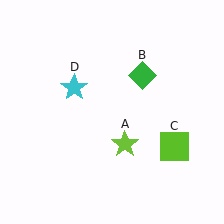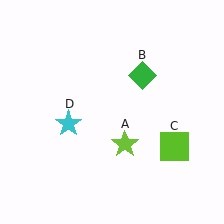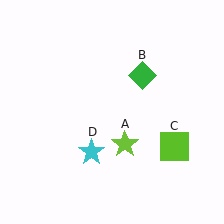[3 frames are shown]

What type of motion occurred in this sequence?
The cyan star (object D) rotated counterclockwise around the center of the scene.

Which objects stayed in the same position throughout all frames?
Lime star (object A) and green diamond (object B) and lime square (object C) remained stationary.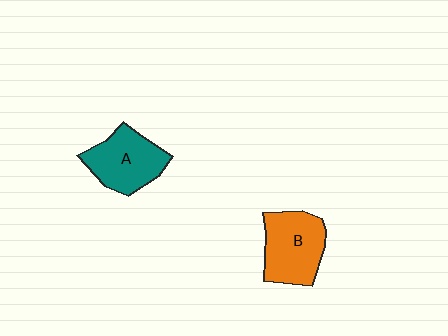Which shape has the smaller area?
Shape A (teal).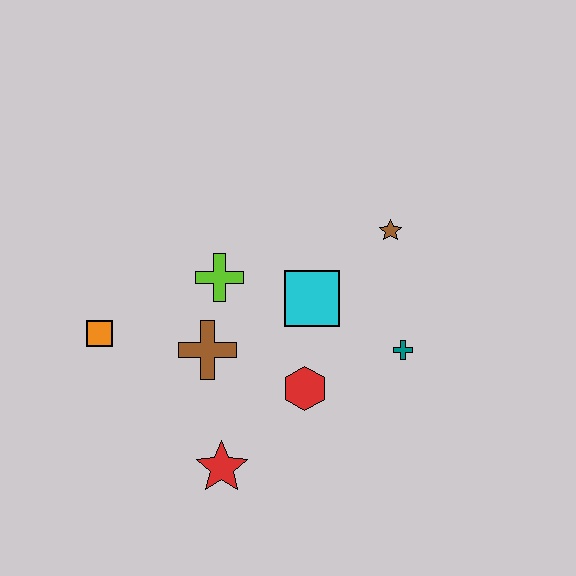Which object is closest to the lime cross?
The brown cross is closest to the lime cross.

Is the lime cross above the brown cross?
Yes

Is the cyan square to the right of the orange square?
Yes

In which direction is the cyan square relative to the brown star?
The cyan square is to the left of the brown star.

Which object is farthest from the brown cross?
The brown star is farthest from the brown cross.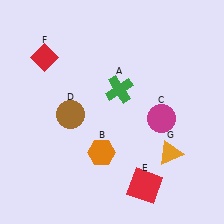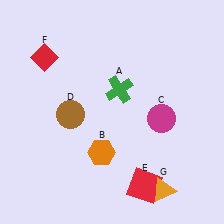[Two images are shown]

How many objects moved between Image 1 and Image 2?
1 object moved between the two images.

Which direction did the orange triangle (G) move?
The orange triangle (G) moved down.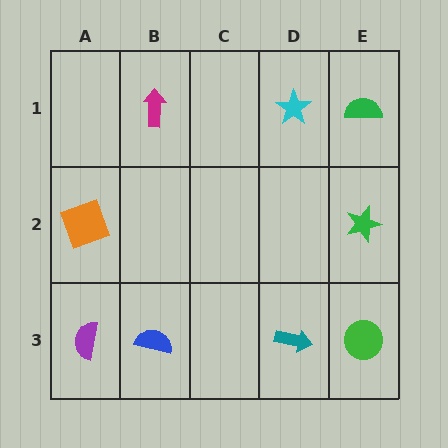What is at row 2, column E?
A green star.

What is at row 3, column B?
A blue semicircle.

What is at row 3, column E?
A green circle.